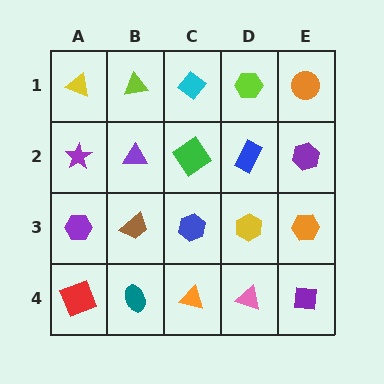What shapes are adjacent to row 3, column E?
A purple hexagon (row 2, column E), a purple square (row 4, column E), a yellow hexagon (row 3, column D).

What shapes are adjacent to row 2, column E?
An orange circle (row 1, column E), an orange hexagon (row 3, column E), a blue rectangle (row 2, column D).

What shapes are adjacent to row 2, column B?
A lime triangle (row 1, column B), a brown trapezoid (row 3, column B), a purple star (row 2, column A), a green diamond (row 2, column C).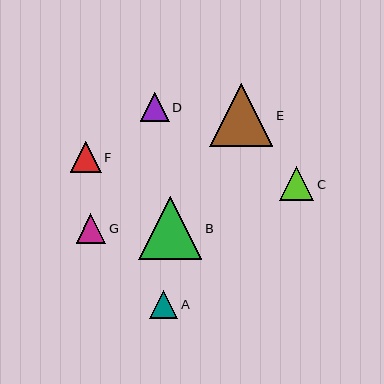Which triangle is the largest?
Triangle E is the largest with a size of approximately 63 pixels.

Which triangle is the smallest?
Triangle A is the smallest with a size of approximately 29 pixels.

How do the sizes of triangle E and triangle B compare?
Triangle E and triangle B are approximately the same size.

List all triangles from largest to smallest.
From largest to smallest: E, B, C, F, G, D, A.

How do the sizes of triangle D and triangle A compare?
Triangle D and triangle A are approximately the same size.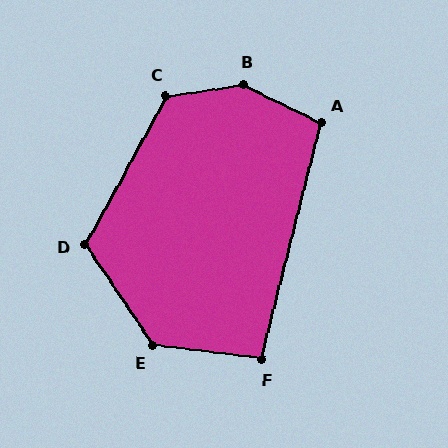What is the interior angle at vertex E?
Approximately 131 degrees (obtuse).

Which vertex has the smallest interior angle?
F, at approximately 97 degrees.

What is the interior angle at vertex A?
Approximately 102 degrees (obtuse).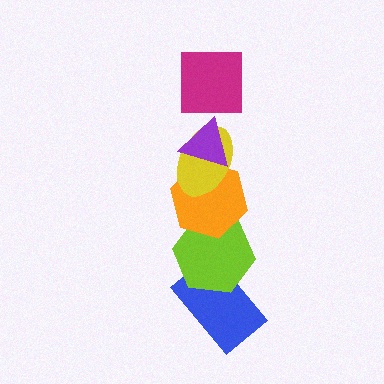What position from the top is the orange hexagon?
The orange hexagon is 4th from the top.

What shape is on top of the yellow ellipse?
The purple triangle is on top of the yellow ellipse.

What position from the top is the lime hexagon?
The lime hexagon is 5th from the top.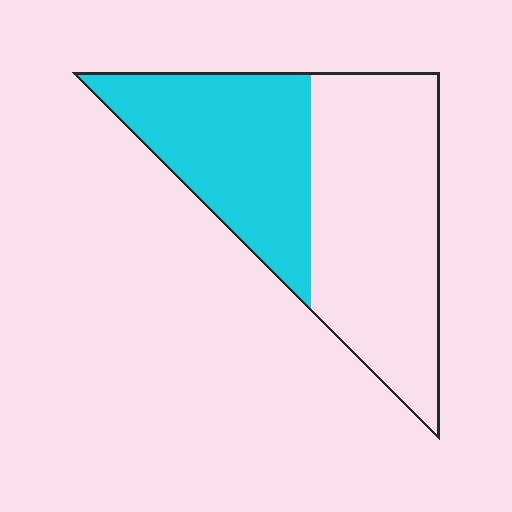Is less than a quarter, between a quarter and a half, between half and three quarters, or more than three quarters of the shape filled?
Between a quarter and a half.